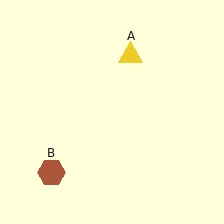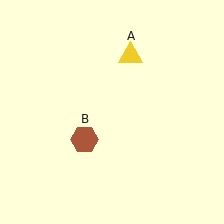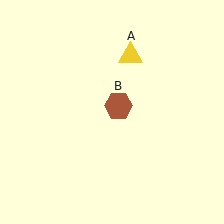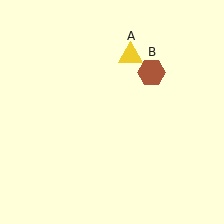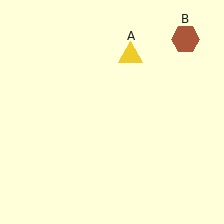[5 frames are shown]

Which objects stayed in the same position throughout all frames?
Yellow triangle (object A) remained stationary.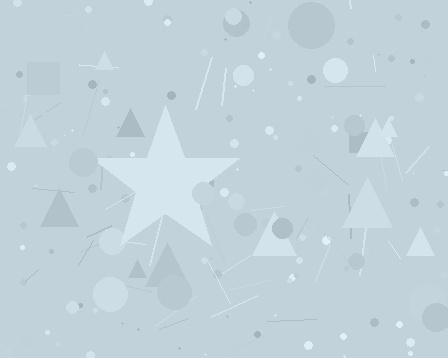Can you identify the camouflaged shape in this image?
The camouflaged shape is a star.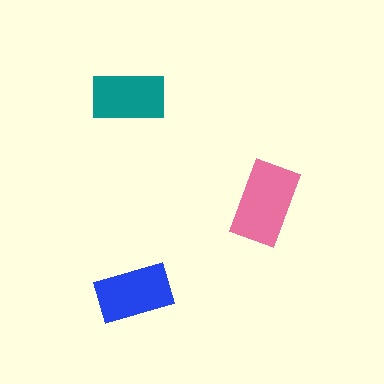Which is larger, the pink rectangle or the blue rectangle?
The pink one.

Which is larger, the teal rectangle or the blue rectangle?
The blue one.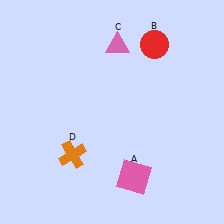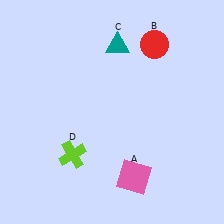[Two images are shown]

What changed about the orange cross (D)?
In Image 1, D is orange. In Image 2, it changed to lime.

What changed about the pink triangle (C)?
In Image 1, C is pink. In Image 2, it changed to teal.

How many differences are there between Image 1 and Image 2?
There are 2 differences between the two images.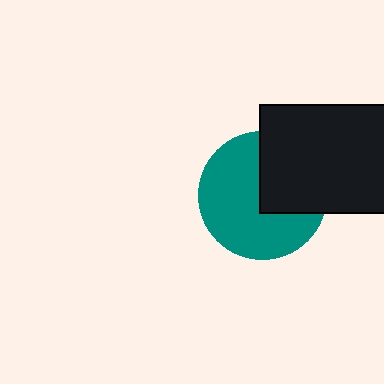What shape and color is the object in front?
The object in front is a black rectangle.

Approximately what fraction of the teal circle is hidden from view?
Roughly 36% of the teal circle is hidden behind the black rectangle.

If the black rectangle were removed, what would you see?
You would see the complete teal circle.